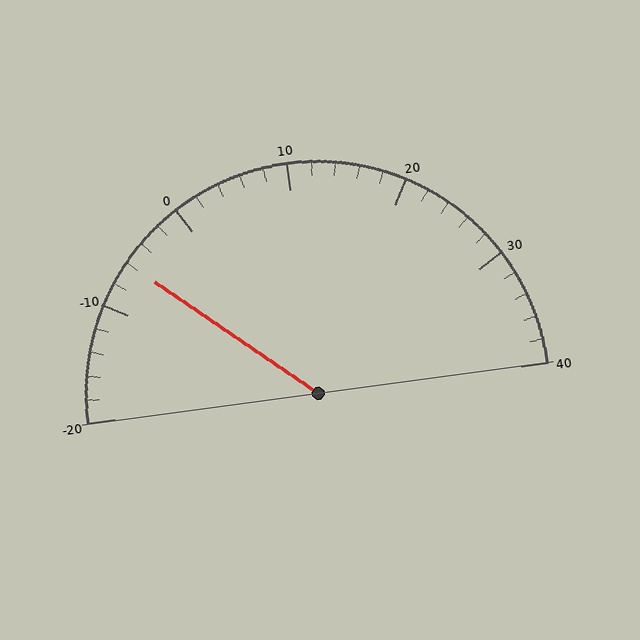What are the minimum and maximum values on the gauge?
The gauge ranges from -20 to 40.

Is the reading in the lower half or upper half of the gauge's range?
The reading is in the lower half of the range (-20 to 40).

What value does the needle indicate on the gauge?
The needle indicates approximately -6.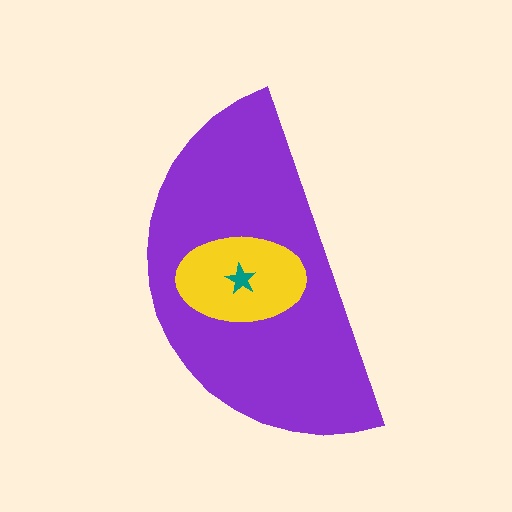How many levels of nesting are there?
3.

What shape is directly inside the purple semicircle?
The yellow ellipse.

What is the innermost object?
The teal star.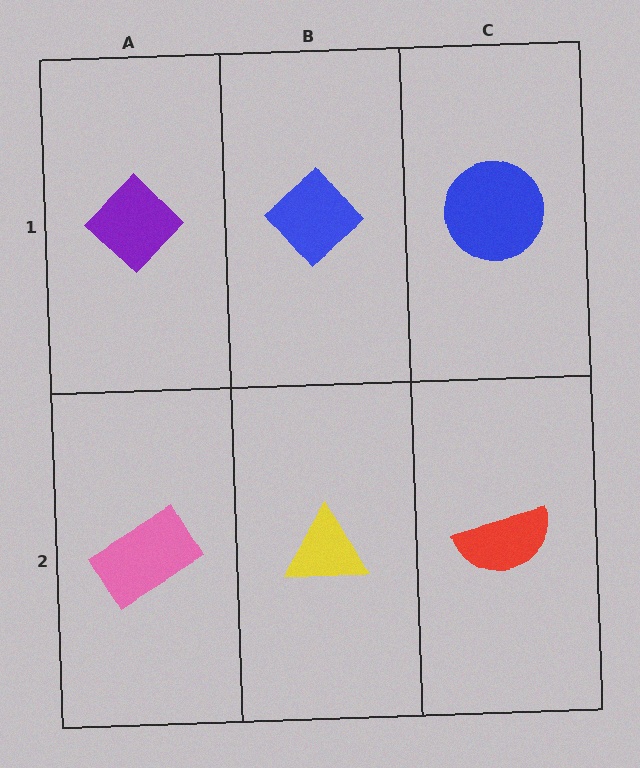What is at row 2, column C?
A red semicircle.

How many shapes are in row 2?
3 shapes.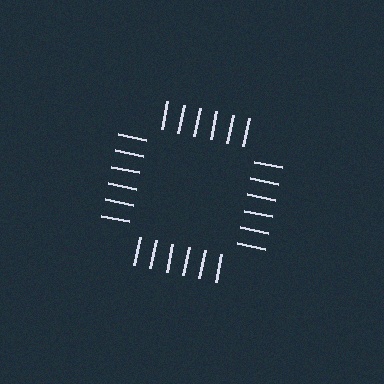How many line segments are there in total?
24 — 6 along each of the 4 edges.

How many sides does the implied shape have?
4 sides — the line-ends trace a square.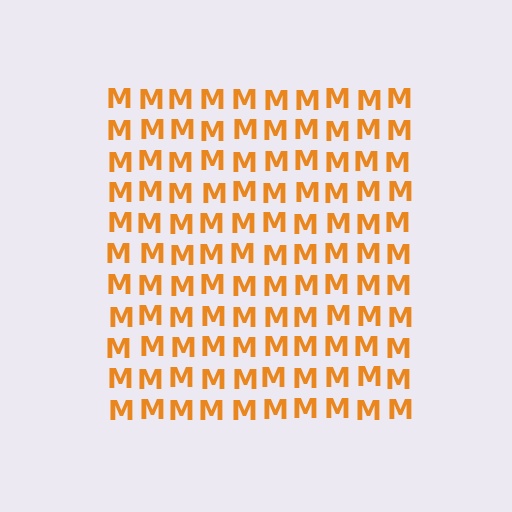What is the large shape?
The large shape is a square.